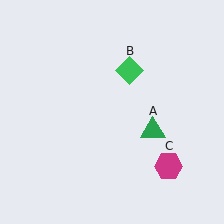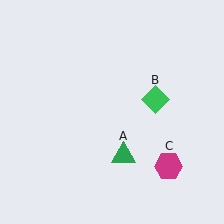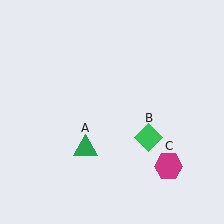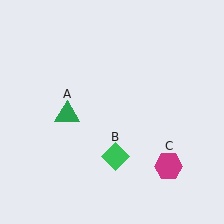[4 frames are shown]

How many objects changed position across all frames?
2 objects changed position: green triangle (object A), green diamond (object B).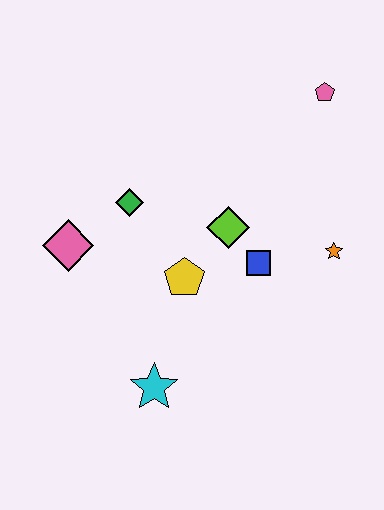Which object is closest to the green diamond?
The pink diamond is closest to the green diamond.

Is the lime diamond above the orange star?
Yes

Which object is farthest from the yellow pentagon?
The pink pentagon is farthest from the yellow pentagon.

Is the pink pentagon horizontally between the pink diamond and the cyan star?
No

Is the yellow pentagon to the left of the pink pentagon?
Yes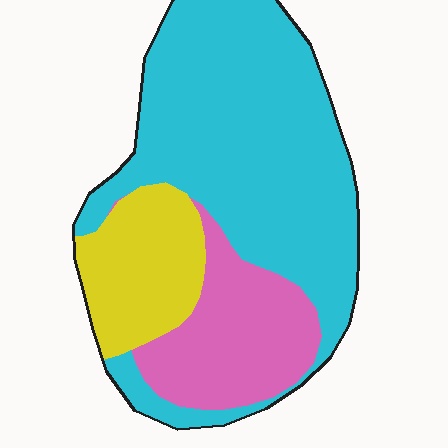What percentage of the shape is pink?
Pink covers roughly 20% of the shape.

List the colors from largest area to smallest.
From largest to smallest: cyan, pink, yellow.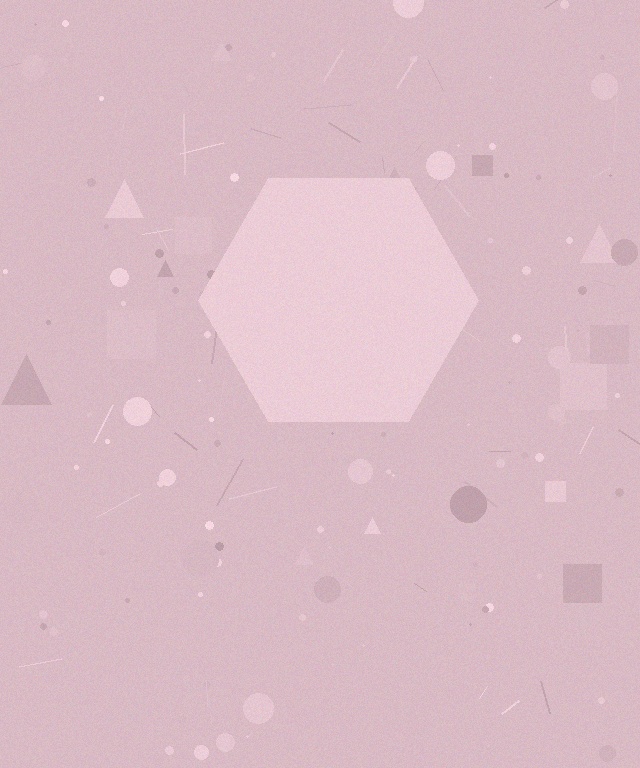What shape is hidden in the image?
A hexagon is hidden in the image.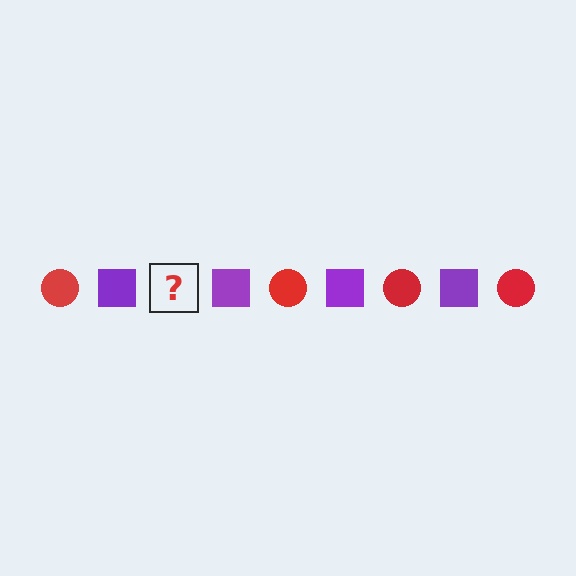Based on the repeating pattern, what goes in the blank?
The blank should be a red circle.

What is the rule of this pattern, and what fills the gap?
The rule is that the pattern alternates between red circle and purple square. The gap should be filled with a red circle.